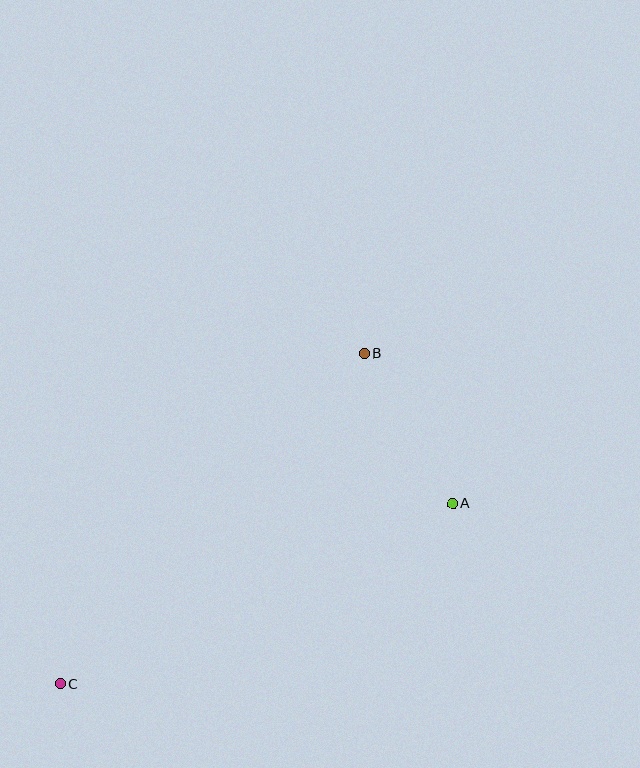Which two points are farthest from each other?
Points B and C are farthest from each other.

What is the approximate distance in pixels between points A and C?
The distance between A and C is approximately 432 pixels.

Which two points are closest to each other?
Points A and B are closest to each other.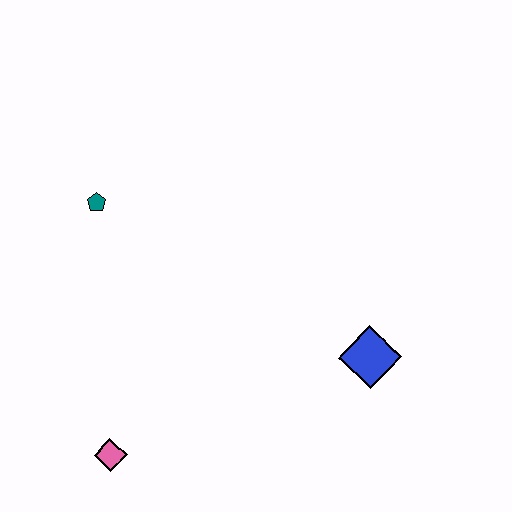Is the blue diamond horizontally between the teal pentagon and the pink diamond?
No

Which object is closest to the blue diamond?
The pink diamond is closest to the blue diamond.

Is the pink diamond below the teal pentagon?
Yes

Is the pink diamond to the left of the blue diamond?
Yes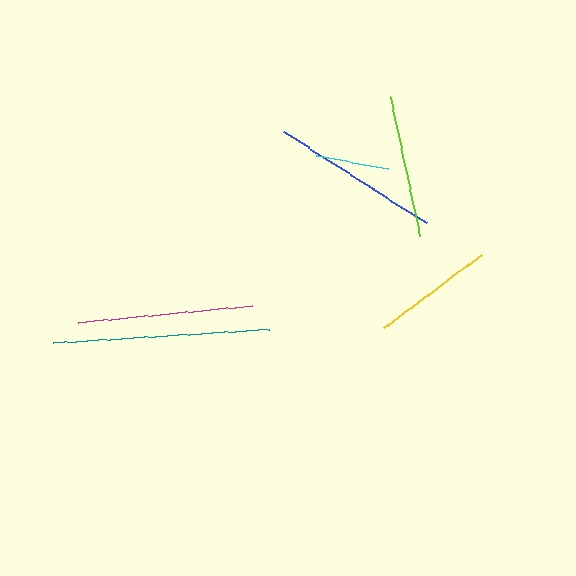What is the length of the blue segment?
The blue segment is approximately 170 pixels long.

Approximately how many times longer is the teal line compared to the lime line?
The teal line is approximately 1.5 times the length of the lime line.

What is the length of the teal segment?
The teal segment is approximately 217 pixels long.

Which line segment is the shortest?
The cyan line is the shortest at approximately 74 pixels.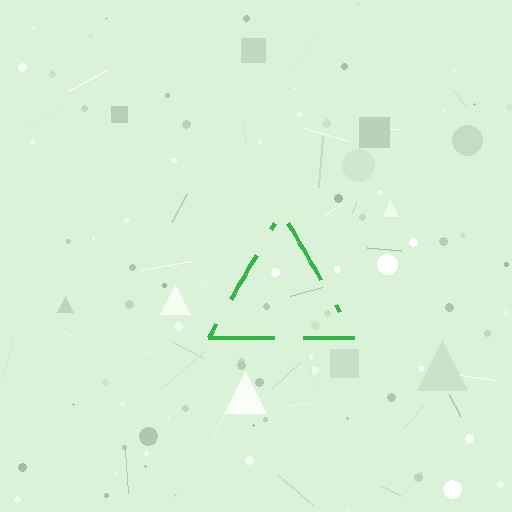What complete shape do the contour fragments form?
The contour fragments form a triangle.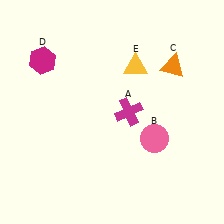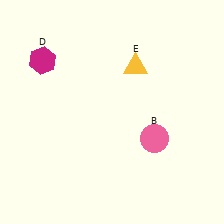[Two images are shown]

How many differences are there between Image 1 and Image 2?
There are 2 differences between the two images.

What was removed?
The orange triangle (C), the magenta cross (A) were removed in Image 2.